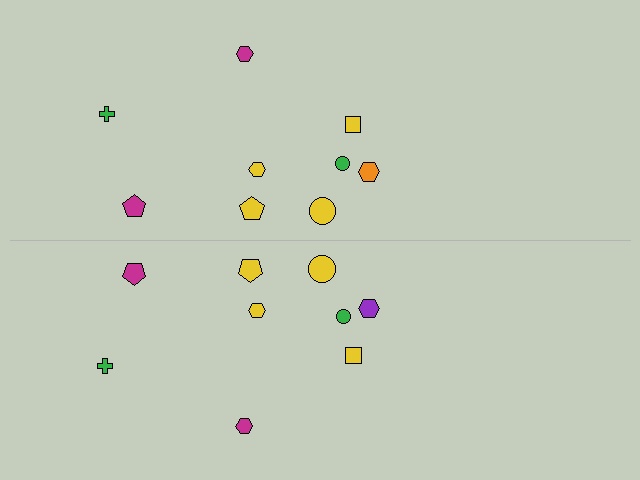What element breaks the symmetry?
The purple hexagon on the bottom side breaks the symmetry — its mirror counterpart is orange.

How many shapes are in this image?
There are 18 shapes in this image.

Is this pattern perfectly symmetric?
No, the pattern is not perfectly symmetric. The purple hexagon on the bottom side breaks the symmetry — its mirror counterpart is orange.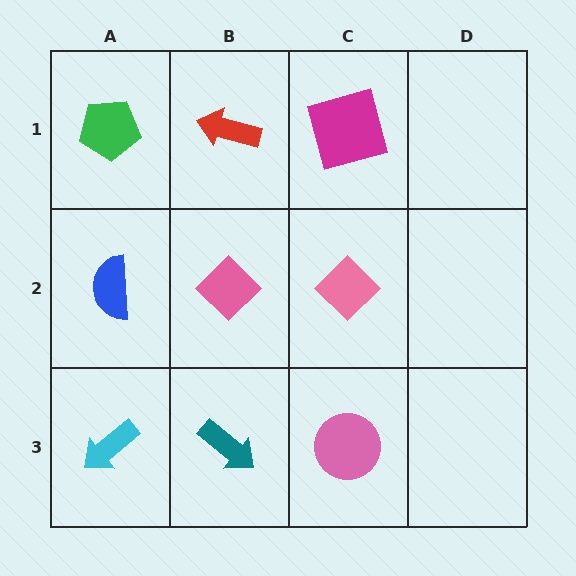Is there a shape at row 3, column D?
No, that cell is empty.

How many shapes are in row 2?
3 shapes.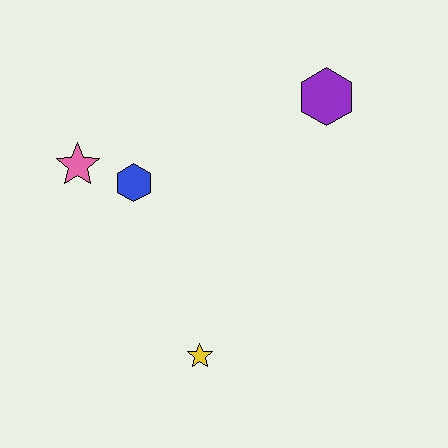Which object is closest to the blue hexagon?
The pink star is closest to the blue hexagon.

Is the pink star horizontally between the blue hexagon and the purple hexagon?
No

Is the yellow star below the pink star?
Yes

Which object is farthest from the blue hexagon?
The purple hexagon is farthest from the blue hexagon.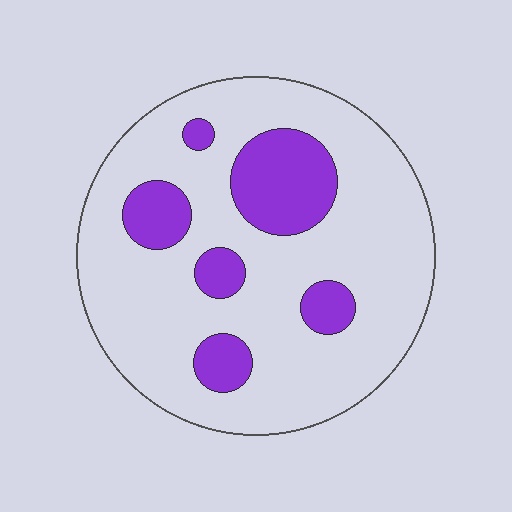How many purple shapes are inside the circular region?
6.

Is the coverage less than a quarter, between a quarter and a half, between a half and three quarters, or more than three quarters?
Less than a quarter.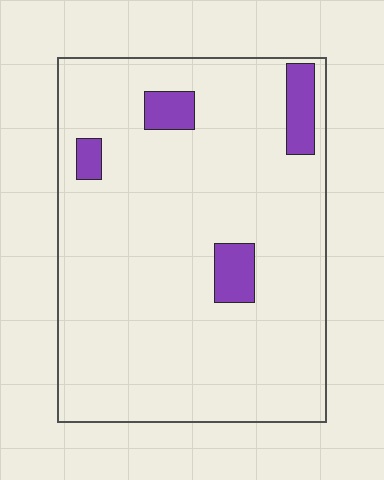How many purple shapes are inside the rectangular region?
4.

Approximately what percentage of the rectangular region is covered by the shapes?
Approximately 10%.